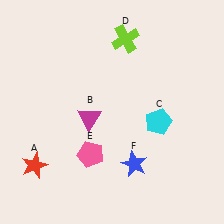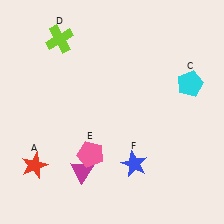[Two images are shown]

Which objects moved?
The objects that moved are: the magenta triangle (B), the cyan pentagon (C), the lime cross (D).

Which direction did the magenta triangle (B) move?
The magenta triangle (B) moved down.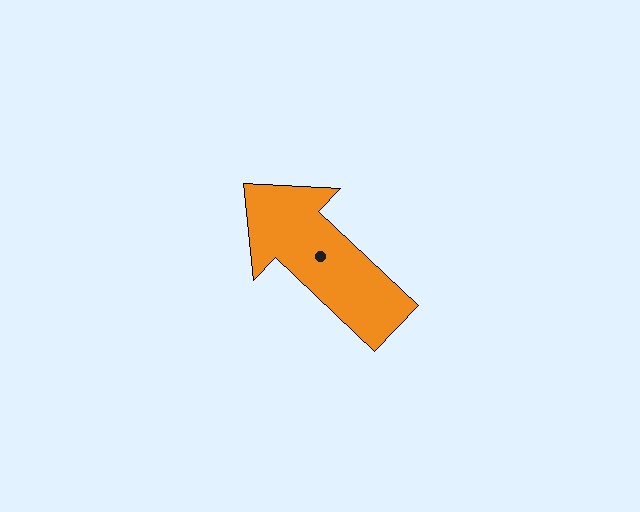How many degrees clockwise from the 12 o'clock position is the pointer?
Approximately 314 degrees.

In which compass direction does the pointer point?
Northwest.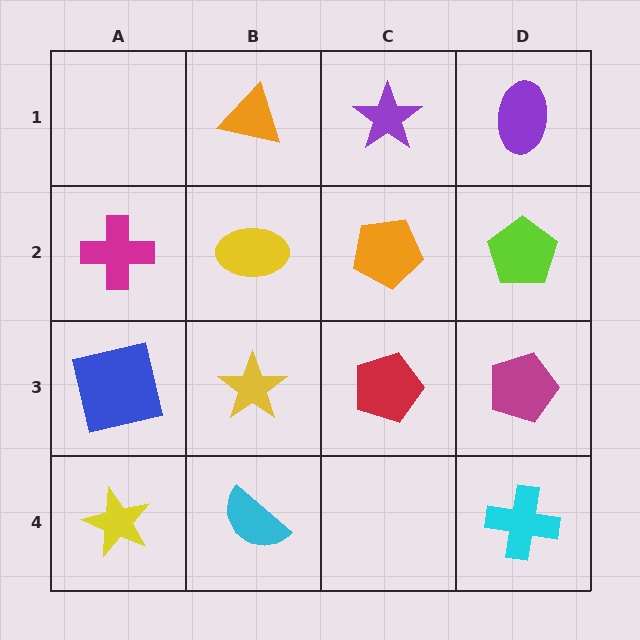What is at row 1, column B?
An orange triangle.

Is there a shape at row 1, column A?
No, that cell is empty.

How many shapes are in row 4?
3 shapes.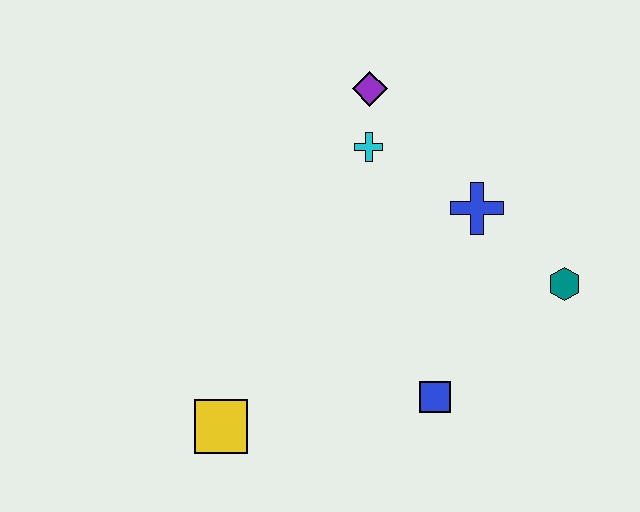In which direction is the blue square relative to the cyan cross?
The blue square is below the cyan cross.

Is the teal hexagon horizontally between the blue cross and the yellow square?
No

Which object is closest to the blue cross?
The teal hexagon is closest to the blue cross.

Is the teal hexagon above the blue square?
Yes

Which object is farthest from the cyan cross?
The yellow square is farthest from the cyan cross.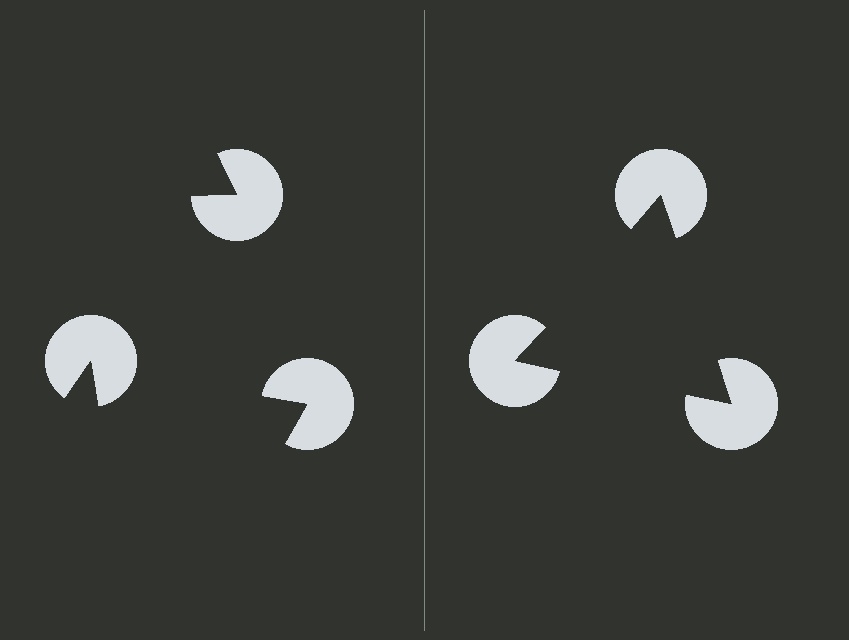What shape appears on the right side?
An illusory triangle.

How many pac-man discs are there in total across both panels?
6 — 3 on each side.